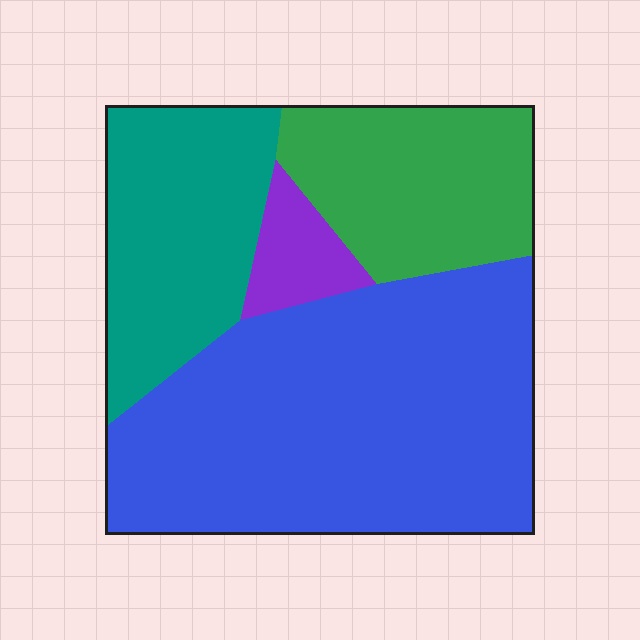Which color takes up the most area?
Blue, at roughly 50%.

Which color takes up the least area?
Purple, at roughly 5%.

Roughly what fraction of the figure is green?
Green takes up less than a quarter of the figure.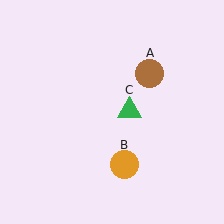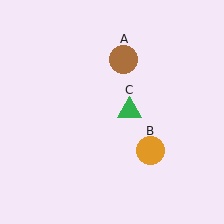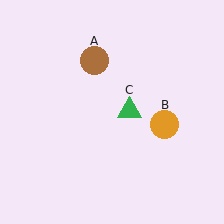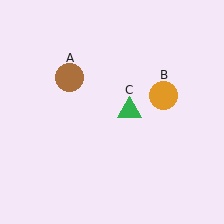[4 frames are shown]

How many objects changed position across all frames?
2 objects changed position: brown circle (object A), orange circle (object B).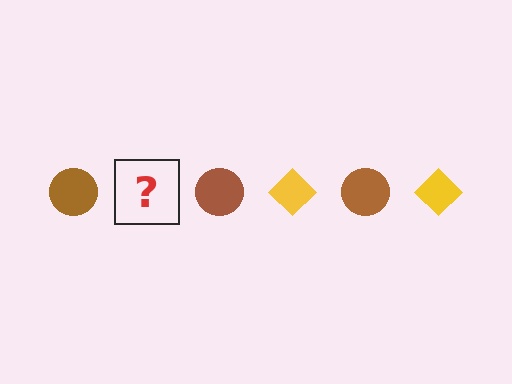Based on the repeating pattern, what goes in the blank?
The blank should be a yellow diamond.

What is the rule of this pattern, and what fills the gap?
The rule is that the pattern alternates between brown circle and yellow diamond. The gap should be filled with a yellow diamond.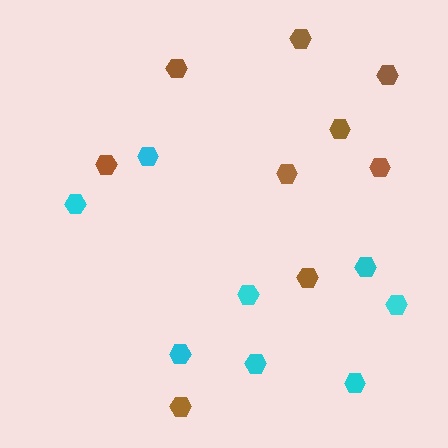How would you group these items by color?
There are 2 groups: one group of cyan hexagons (8) and one group of brown hexagons (9).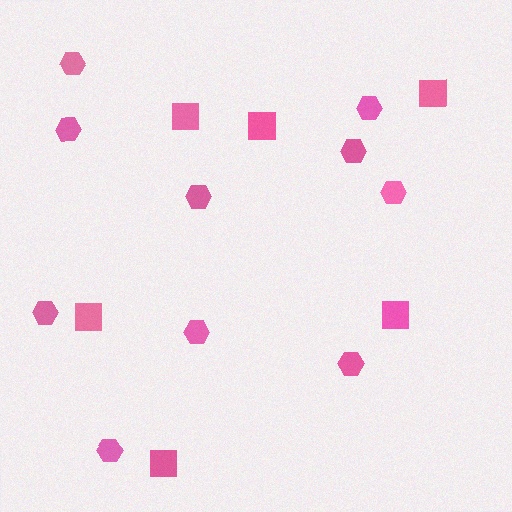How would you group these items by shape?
There are 2 groups: one group of squares (6) and one group of hexagons (10).